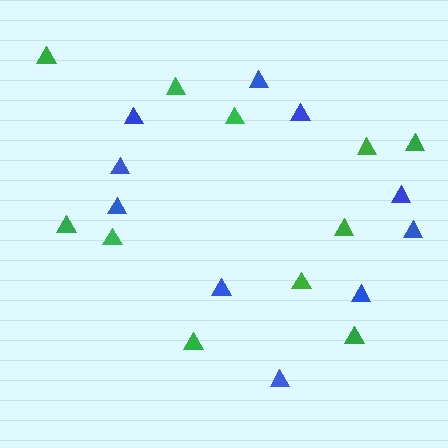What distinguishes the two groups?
There are 2 groups: one group of green triangles (11) and one group of blue triangles (10).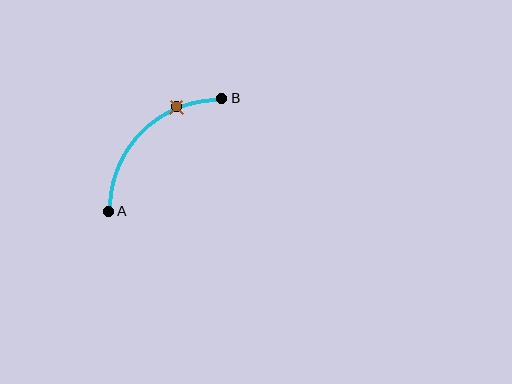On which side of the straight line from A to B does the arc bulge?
The arc bulges above and to the left of the straight line connecting A and B.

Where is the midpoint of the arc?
The arc midpoint is the point on the curve farthest from the straight line joining A and B. It sits above and to the left of that line.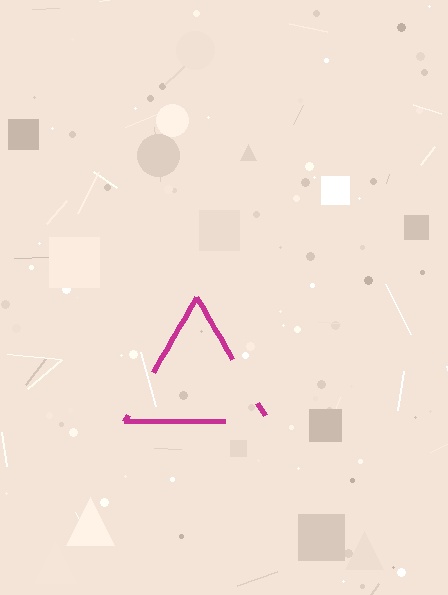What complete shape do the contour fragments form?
The contour fragments form a triangle.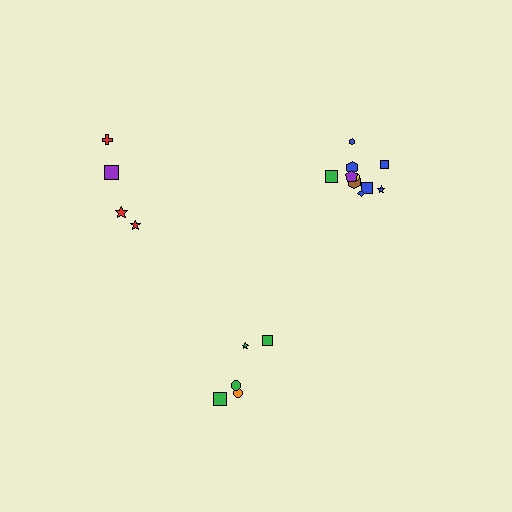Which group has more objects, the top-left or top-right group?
The top-right group.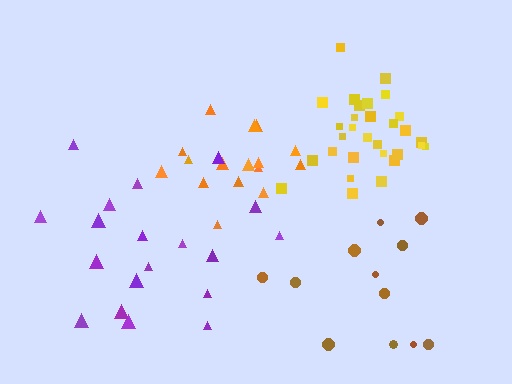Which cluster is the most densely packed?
Yellow.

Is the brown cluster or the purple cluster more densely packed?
Purple.